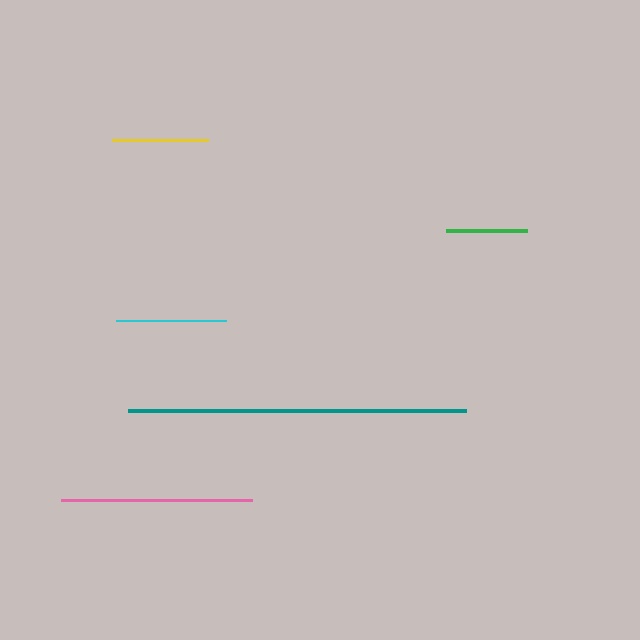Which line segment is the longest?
The teal line is the longest at approximately 338 pixels.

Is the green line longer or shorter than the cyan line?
The cyan line is longer than the green line.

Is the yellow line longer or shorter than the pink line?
The pink line is longer than the yellow line.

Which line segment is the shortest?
The green line is the shortest at approximately 82 pixels.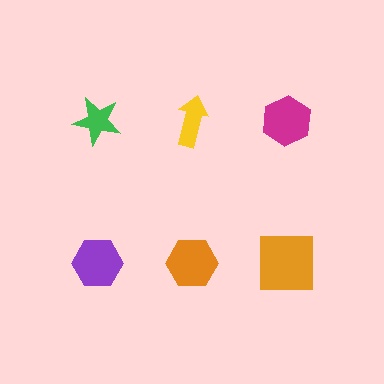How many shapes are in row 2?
3 shapes.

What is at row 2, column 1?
A purple hexagon.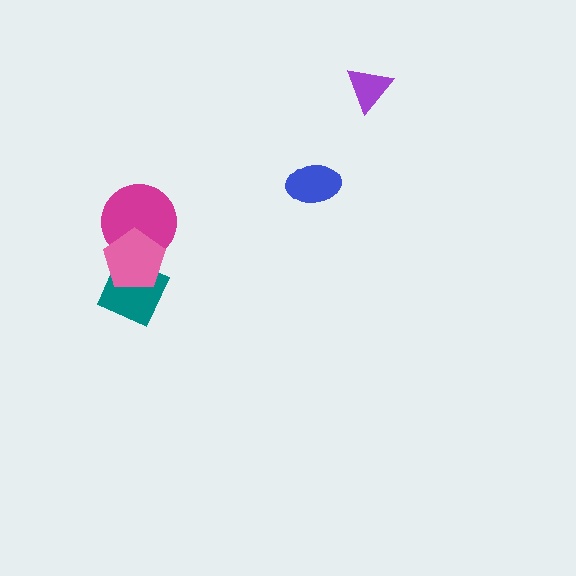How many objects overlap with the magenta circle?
1 object overlaps with the magenta circle.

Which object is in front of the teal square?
The pink pentagon is in front of the teal square.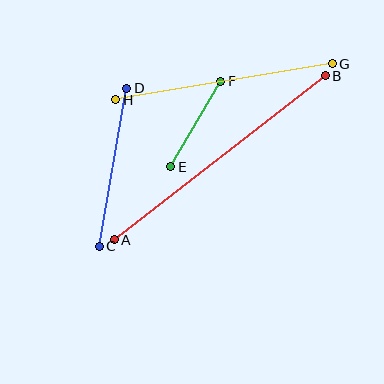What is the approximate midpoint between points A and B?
The midpoint is at approximately (220, 158) pixels.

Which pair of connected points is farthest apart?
Points A and B are farthest apart.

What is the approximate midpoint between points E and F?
The midpoint is at approximately (196, 124) pixels.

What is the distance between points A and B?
The distance is approximately 267 pixels.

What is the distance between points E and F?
The distance is approximately 99 pixels.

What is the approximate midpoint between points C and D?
The midpoint is at approximately (113, 167) pixels.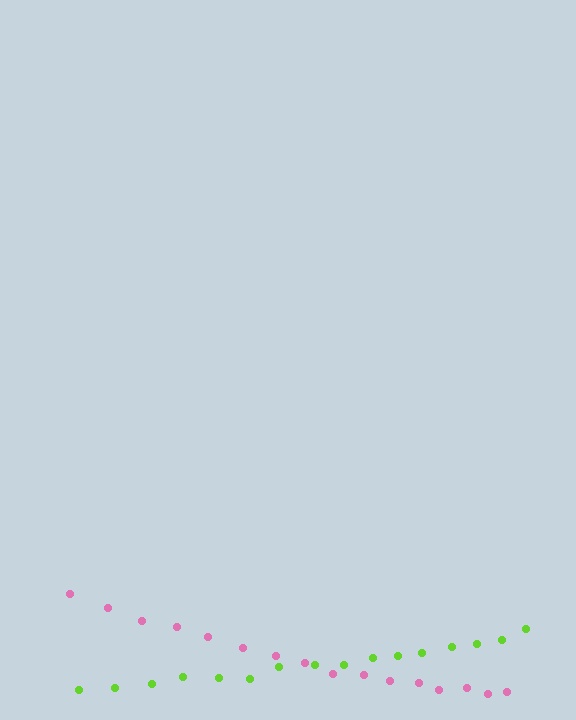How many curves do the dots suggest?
There are 2 distinct paths.